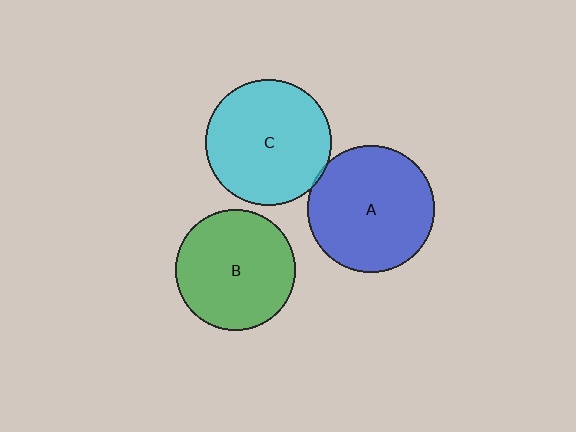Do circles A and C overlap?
Yes.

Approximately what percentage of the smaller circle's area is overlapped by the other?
Approximately 5%.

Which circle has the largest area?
Circle A (blue).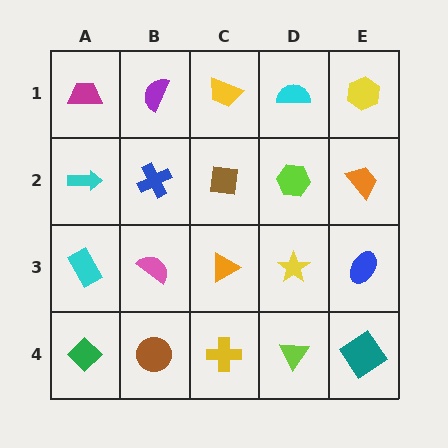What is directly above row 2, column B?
A purple semicircle.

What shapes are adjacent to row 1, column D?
A lime hexagon (row 2, column D), a yellow trapezoid (row 1, column C), a yellow hexagon (row 1, column E).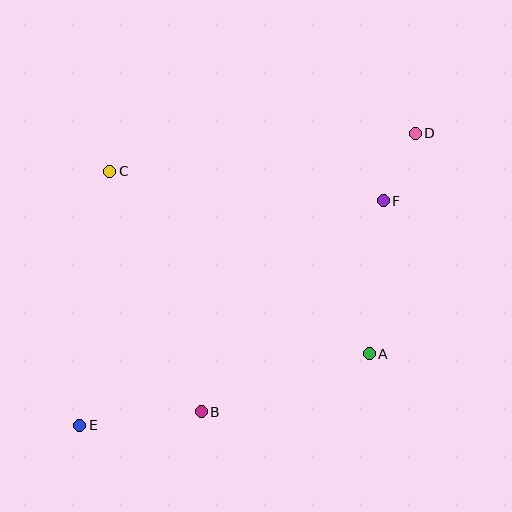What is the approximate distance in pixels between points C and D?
The distance between C and D is approximately 308 pixels.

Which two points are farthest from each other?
Points D and E are farthest from each other.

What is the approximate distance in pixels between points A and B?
The distance between A and B is approximately 177 pixels.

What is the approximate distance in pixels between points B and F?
The distance between B and F is approximately 278 pixels.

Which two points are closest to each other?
Points D and F are closest to each other.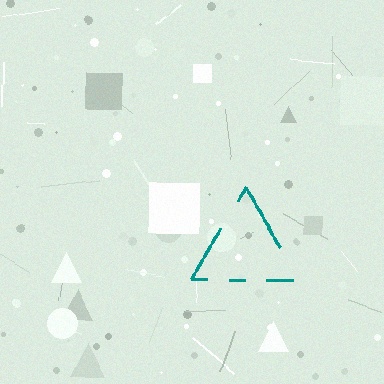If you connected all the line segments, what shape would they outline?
They would outline a triangle.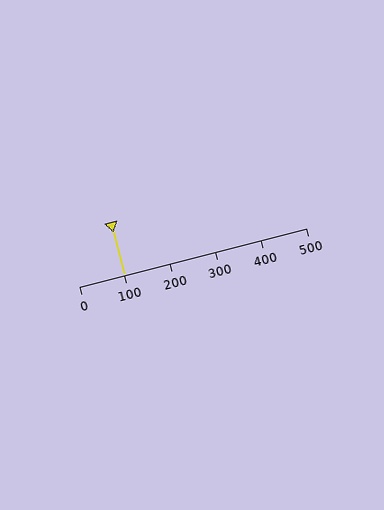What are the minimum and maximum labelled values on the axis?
The axis runs from 0 to 500.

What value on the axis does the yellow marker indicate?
The marker indicates approximately 100.